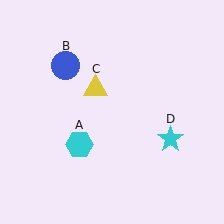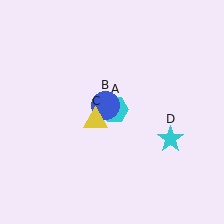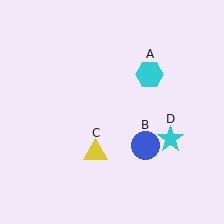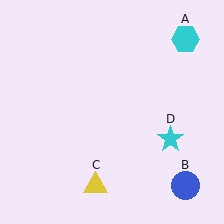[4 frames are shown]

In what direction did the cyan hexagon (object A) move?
The cyan hexagon (object A) moved up and to the right.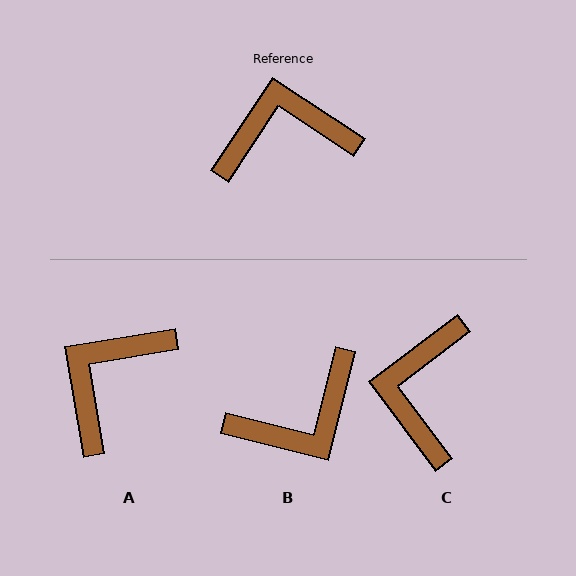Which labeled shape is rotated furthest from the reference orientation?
B, about 160 degrees away.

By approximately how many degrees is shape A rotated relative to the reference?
Approximately 43 degrees counter-clockwise.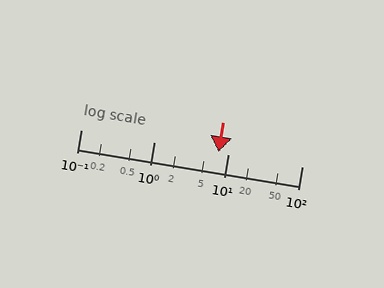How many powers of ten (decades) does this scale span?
The scale spans 3 decades, from 0.1 to 100.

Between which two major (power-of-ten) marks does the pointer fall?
The pointer is between 1 and 10.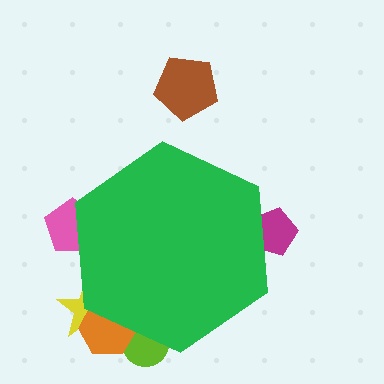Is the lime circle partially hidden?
Yes, the lime circle is partially hidden behind the green hexagon.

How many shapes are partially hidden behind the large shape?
5 shapes are partially hidden.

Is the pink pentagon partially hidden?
Yes, the pink pentagon is partially hidden behind the green hexagon.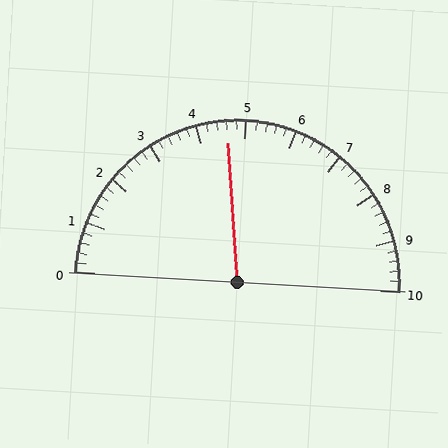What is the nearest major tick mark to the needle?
The nearest major tick mark is 5.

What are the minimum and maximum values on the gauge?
The gauge ranges from 0 to 10.